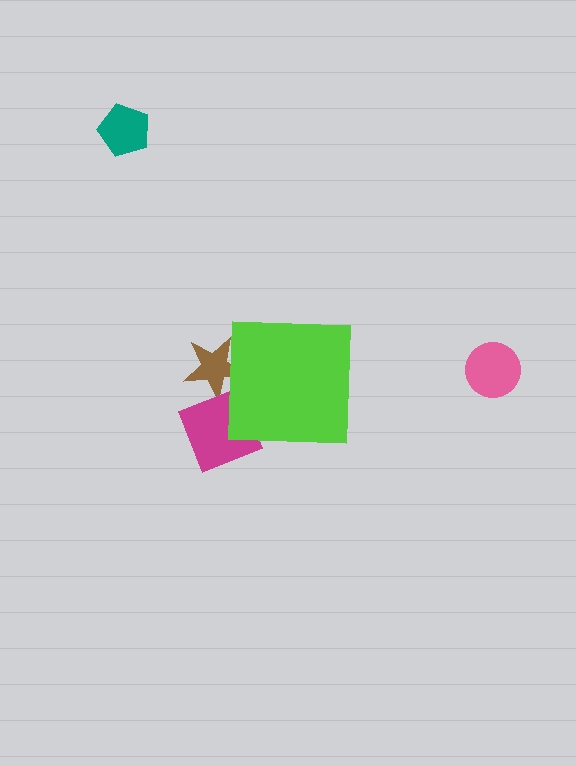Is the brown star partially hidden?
Yes, the brown star is partially hidden behind the lime square.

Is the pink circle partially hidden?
No, the pink circle is fully visible.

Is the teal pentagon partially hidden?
No, the teal pentagon is fully visible.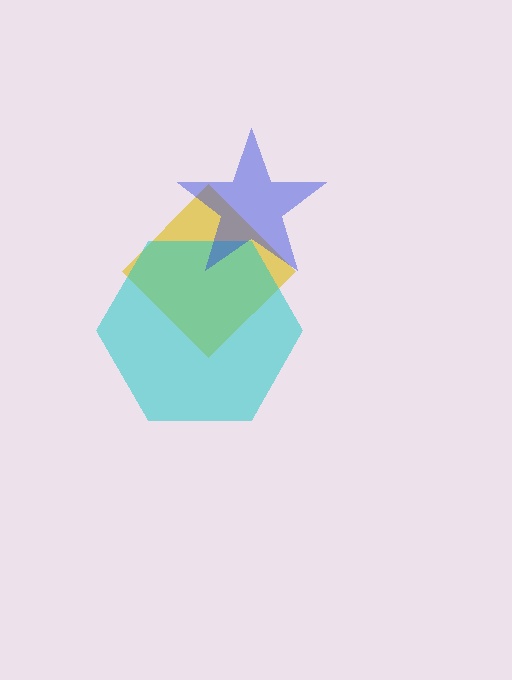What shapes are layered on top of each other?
The layered shapes are: a yellow diamond, a cyan hexagon, a blue star.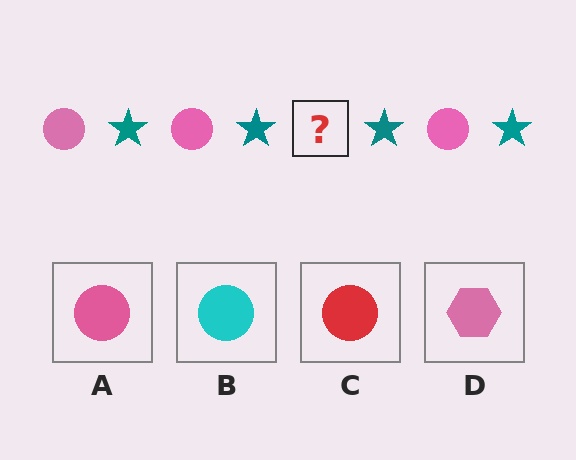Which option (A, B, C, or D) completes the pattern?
A.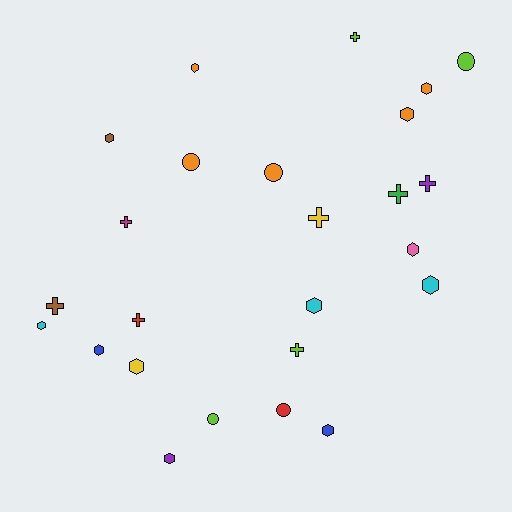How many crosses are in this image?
There are 8 crosses.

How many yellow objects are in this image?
There are 2 yellow objects.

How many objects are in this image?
There are 25 objects.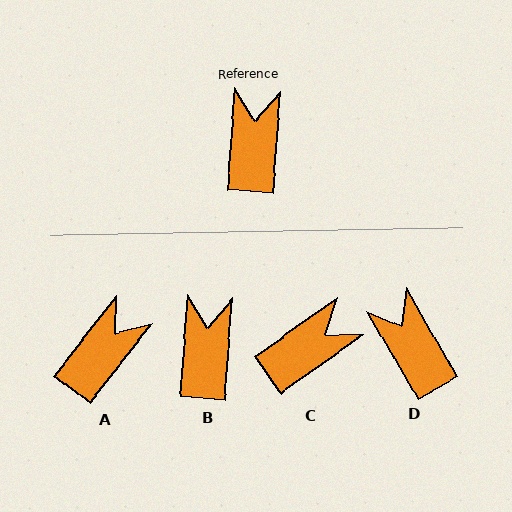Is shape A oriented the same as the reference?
No, it is off by about 34 degrees.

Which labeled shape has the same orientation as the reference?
B.